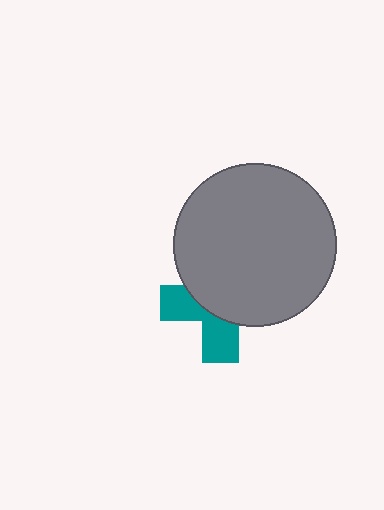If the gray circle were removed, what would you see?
You would see the complete teal cross.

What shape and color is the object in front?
The object in front is a gray circle.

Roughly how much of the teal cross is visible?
A small part of it is visible (roughly 40%).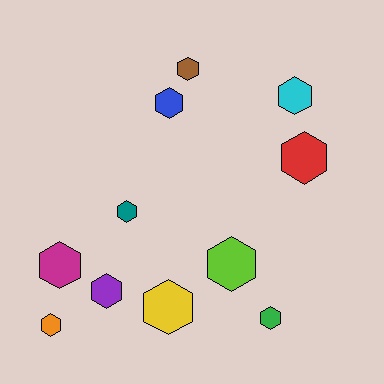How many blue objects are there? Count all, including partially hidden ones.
There is 1 blue object.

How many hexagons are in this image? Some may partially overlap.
There are 11 hexagons.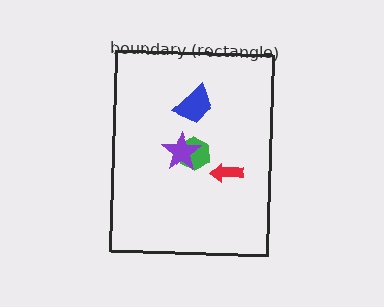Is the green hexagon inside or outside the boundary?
Inside.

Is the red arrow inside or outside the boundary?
Inside.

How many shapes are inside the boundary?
4 inside, 0 outside.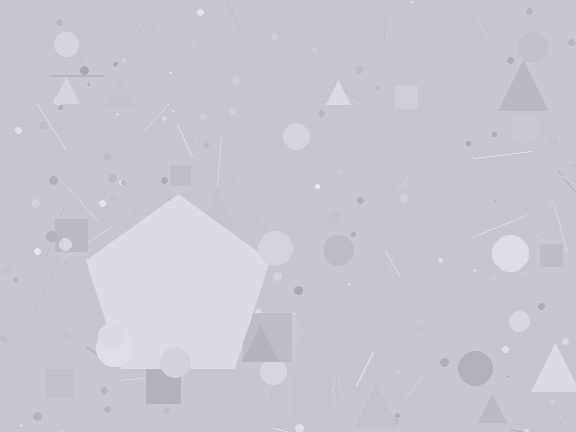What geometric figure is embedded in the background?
A pentagon is embedded in the background.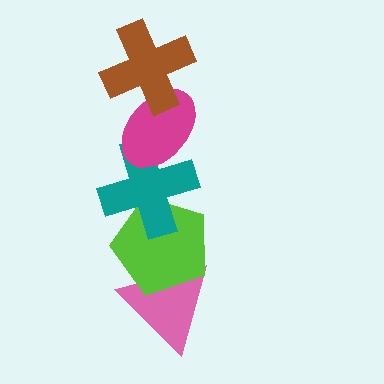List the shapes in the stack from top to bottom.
From top to bottom: the brown cross, the magenta ellipse, the teal cross, the lime pentagon, the pink triangle.